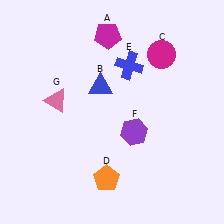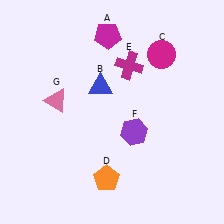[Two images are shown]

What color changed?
The cross (E) changed from blue in Image 1 to magenta in Image 2.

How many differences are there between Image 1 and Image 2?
There is 1 difference between the two images.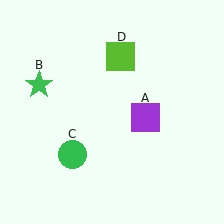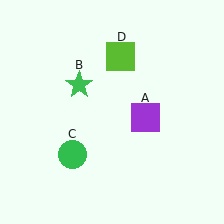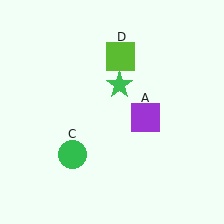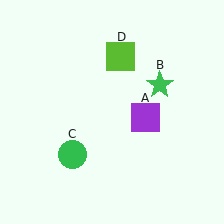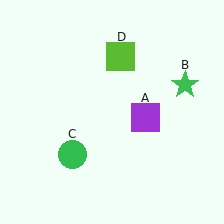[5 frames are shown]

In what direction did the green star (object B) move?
The green star (object B) moved right.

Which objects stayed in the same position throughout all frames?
Purple square (object A) and green circle (object C) and lime square (object D) remained stationary.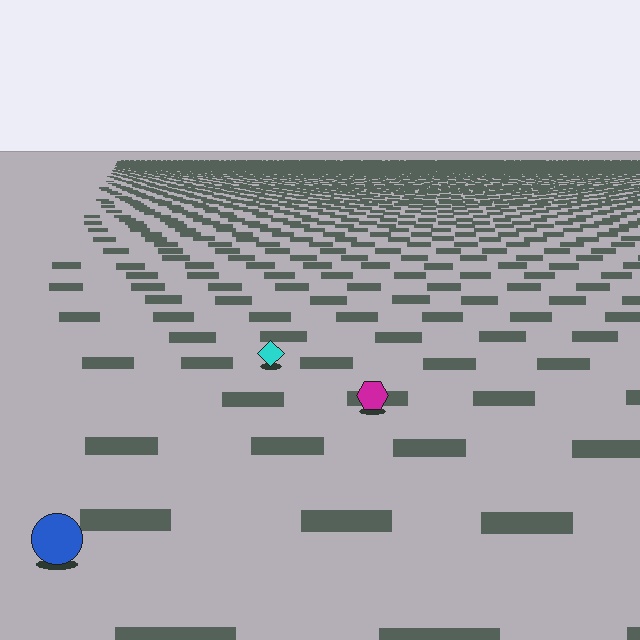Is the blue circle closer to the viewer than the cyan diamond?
Yes. The blue circle is closer — you can tell from the texture gradient: the ground texture is coarser near it.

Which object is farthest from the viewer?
The cyan diamond is farthest from the viewer. It appears smaller and the ground texture around it is denser.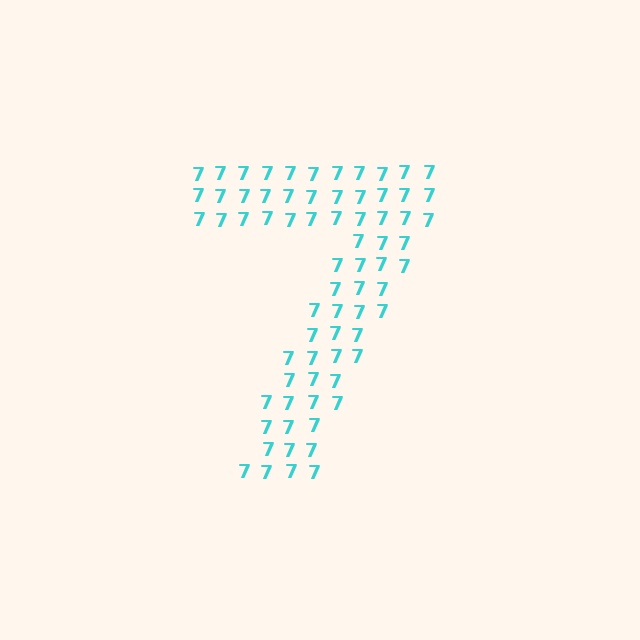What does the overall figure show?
The overall figure shows the digit 7.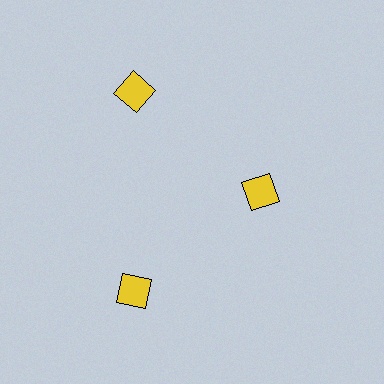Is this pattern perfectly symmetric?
No. The 3 yellow diamonds are arranged in a ring, but one element near the 3 o'clock position is pulled inward toward the center, breaking the 3-fold rotational symmetry.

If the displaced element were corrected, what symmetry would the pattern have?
It would have 3-fold rotational symmetry — the pattern would map onto itself every 120 degrees.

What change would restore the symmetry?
The symmetry would be restored by moving it outward, back onto the ring so that all 3 diamonds sit at equal angles and equal distance from the center.